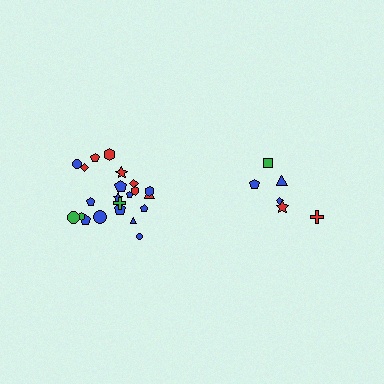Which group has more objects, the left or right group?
The left group.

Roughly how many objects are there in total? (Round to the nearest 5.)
Roughly 30 objects in total.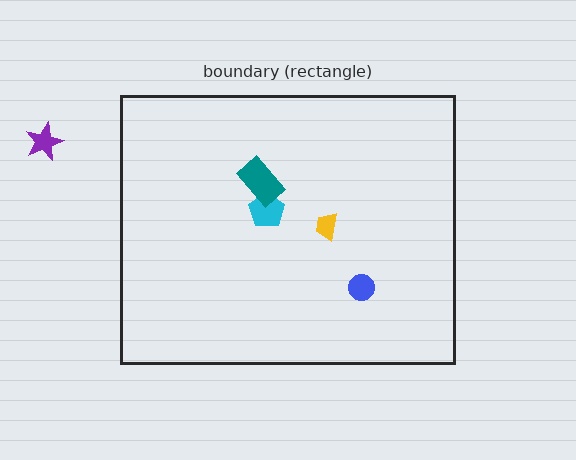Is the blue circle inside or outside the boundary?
Inside.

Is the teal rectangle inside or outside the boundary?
Inside.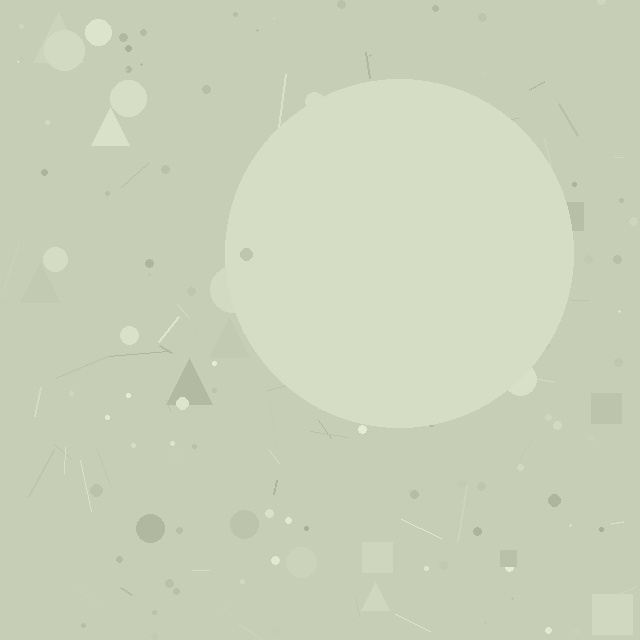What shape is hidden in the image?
A circle is hidden in the image.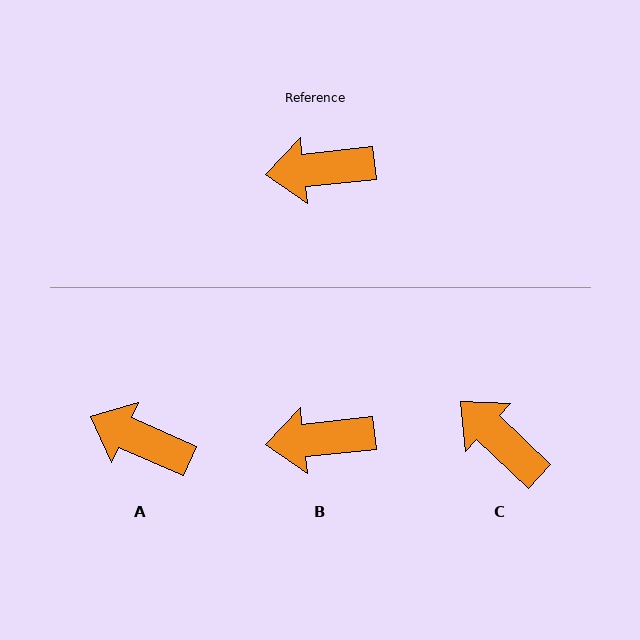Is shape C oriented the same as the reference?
No, it is off by about 50 degrees.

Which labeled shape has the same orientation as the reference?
B.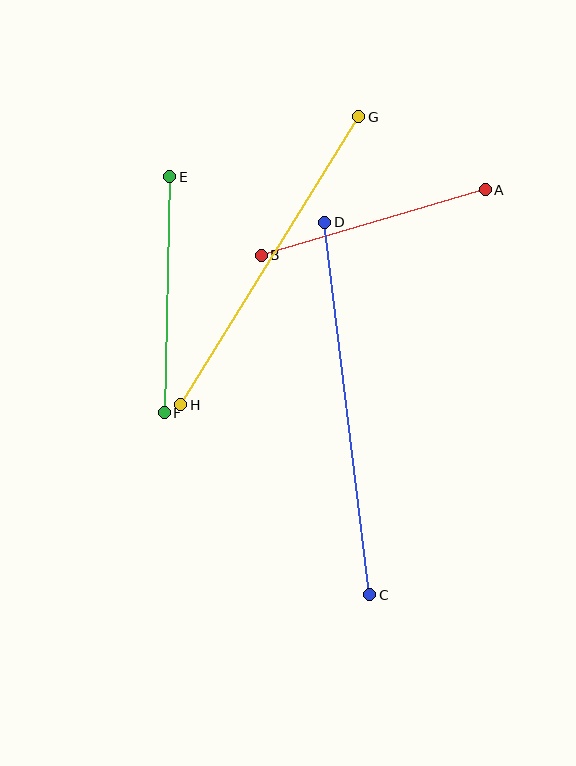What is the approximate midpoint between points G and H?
The midpoint is at approximately (270, 261) pixels.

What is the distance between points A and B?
The distance is approximately 234 pixels.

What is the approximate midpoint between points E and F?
The midpoint is at approximately (167, 295) pixels.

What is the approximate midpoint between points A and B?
The midpoint is at approximately (373, 222) pixels.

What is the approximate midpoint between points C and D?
The midpoint is at approximately (347, 408) pixels.